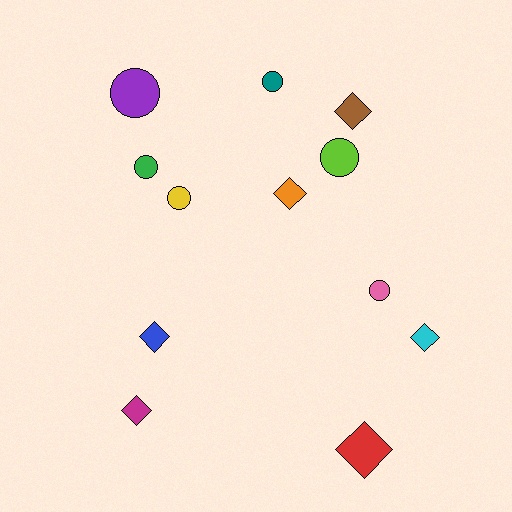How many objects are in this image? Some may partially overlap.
There are 12 objects.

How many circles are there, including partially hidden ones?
There are 6 circles.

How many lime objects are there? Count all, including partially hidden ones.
There is 1 lime object.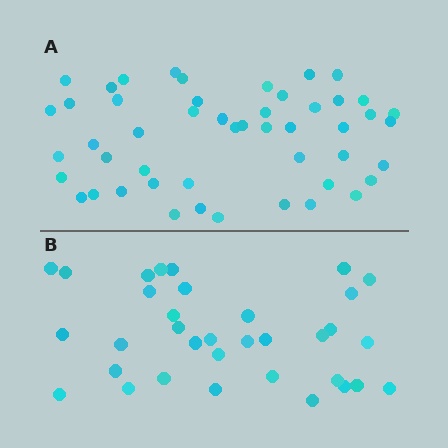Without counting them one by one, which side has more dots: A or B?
Region A (the top region) has more dots.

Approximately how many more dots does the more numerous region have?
Region A has approximately 15 more dots than region B.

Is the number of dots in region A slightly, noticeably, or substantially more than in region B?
Region A has noticeably more, but not dramatically so. The ratio is roughly 1.4 to 1.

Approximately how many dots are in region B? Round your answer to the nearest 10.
About 30 dots. (The exact count is 34, which rounds to 30.)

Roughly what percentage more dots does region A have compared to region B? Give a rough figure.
About 45% more.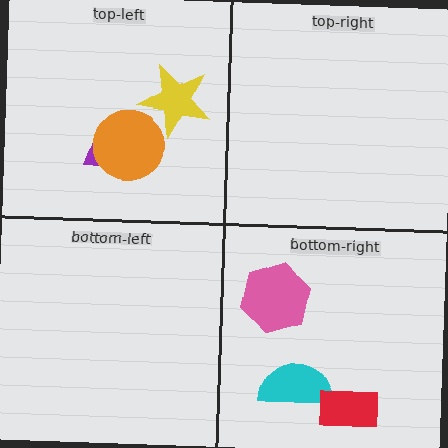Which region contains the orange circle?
The top-left region.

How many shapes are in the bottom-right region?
3.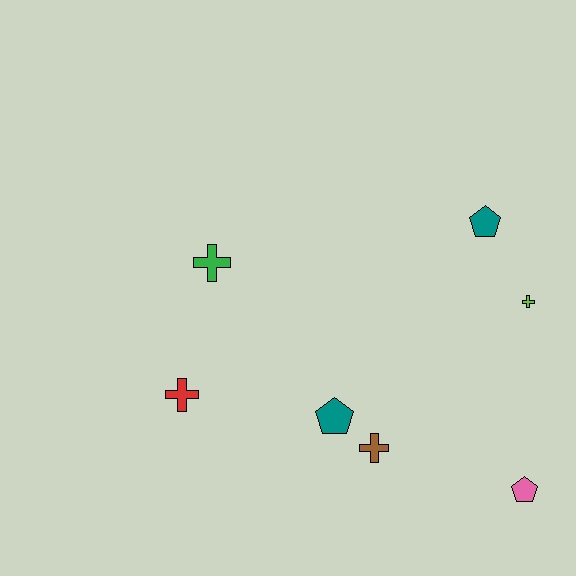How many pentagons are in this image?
There are 3 pentagons.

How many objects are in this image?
There are 7 objects.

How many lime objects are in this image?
There is 1 lime object.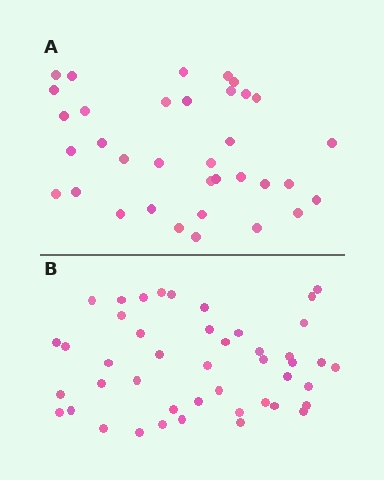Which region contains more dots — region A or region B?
Region B (the bottom region) has more dots.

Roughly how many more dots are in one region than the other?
Region B has roughly 10 or so more dots than region A.